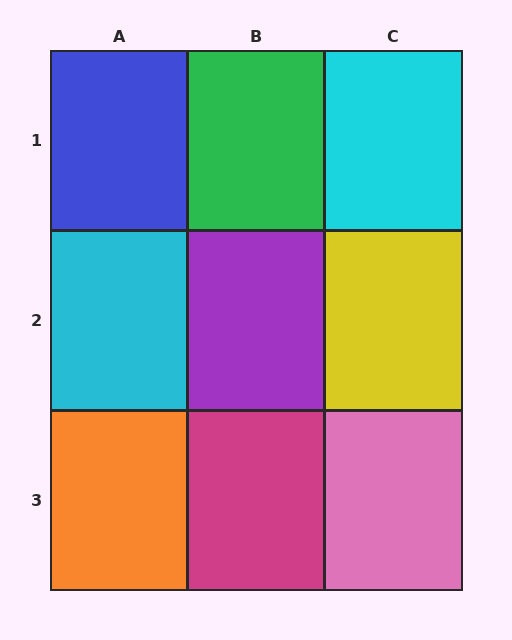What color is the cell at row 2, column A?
Cyan.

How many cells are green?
1 cell is green.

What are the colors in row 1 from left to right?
Blue, green, cyan.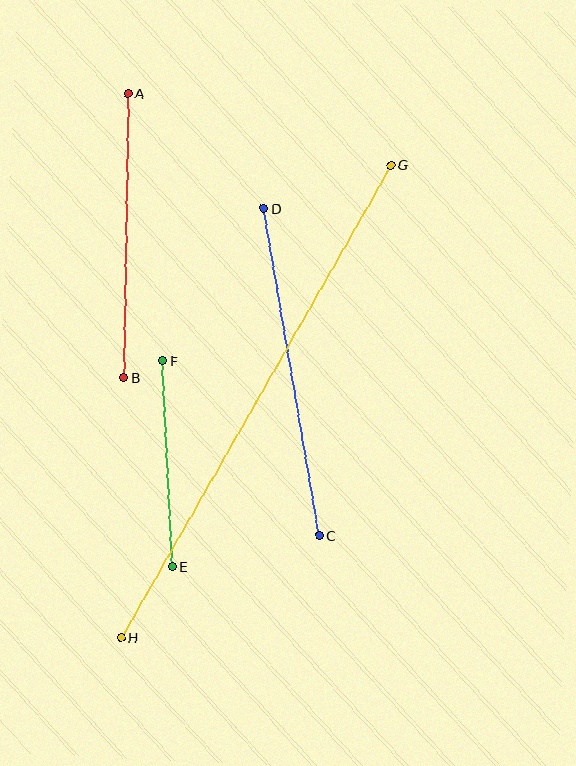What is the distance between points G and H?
The distance is approximately 544 pixels.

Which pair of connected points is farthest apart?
Points G and H are farthest apart.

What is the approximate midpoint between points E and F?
The midpoint is at approximately (167, 464) pixels.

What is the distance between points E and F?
The distance is approximately 206 pixels.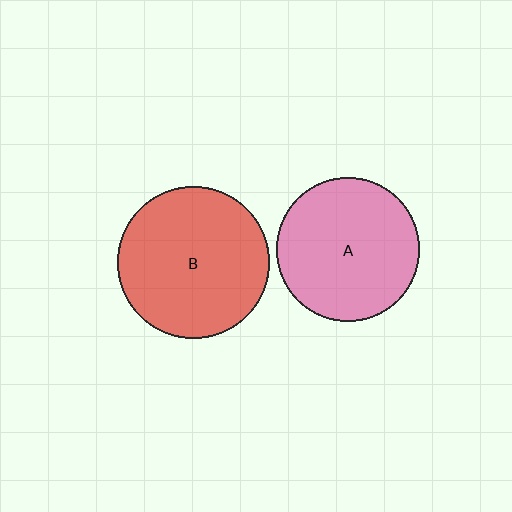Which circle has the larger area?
Circle B (red).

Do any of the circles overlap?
No, none of the circles overlap.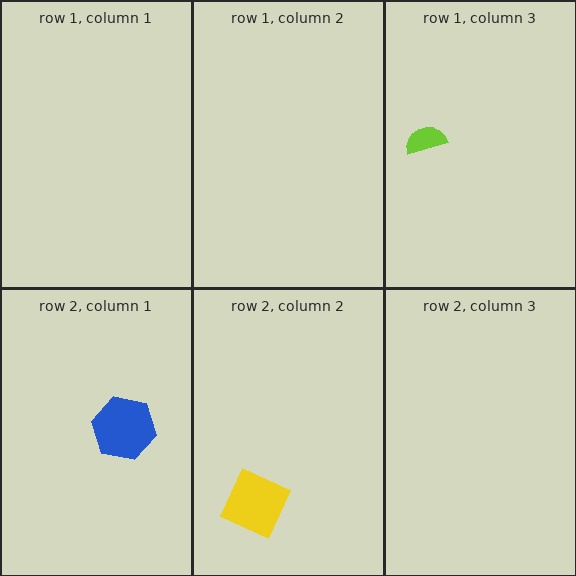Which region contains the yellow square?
The row 2, column 2 region.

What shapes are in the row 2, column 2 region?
The yellow square.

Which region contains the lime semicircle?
The row 1, column 3 region.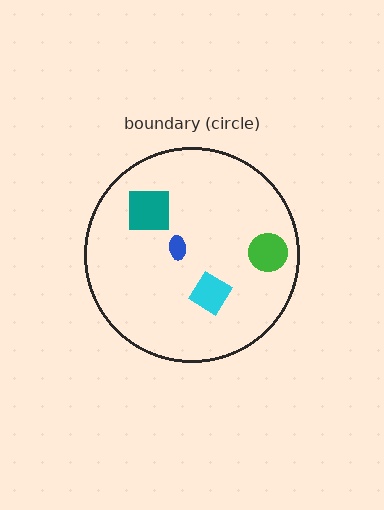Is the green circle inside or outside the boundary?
Inside.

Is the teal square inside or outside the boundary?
Inside.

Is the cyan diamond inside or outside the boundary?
Inside.